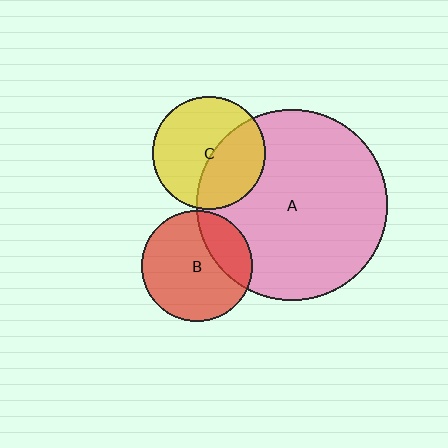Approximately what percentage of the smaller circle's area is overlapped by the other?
Approximately 40%.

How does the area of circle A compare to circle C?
Approximately 2.9 times.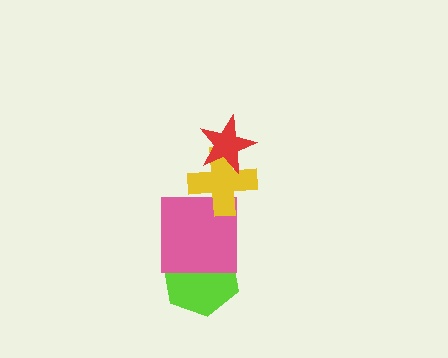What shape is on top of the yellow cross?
The red star is on top of the yellow cross.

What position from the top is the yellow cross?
The yellow cross is 2nd from the top.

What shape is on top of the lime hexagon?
The pink square is on top of the lime hexagon.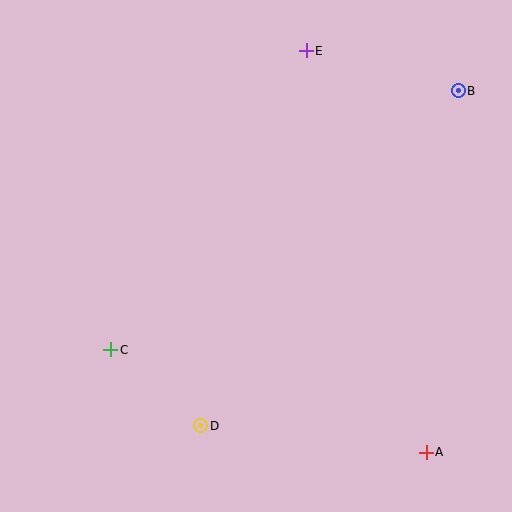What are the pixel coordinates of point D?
Point D is at (201, 426).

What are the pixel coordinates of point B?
Point B is at (458, 91).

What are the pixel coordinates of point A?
Point A is at (426, 452).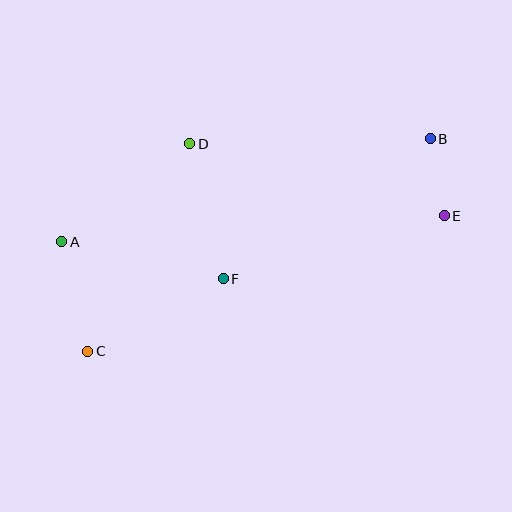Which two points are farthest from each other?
Points B and C are farthest from each other.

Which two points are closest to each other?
Points B and E are closest to each other.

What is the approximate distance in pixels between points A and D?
The distance between A and D is approximately 161 pixels.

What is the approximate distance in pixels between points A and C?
The distance between A and C is approximately 112 pixels.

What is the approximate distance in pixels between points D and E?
The distance between D and E is approximately 264 pixels.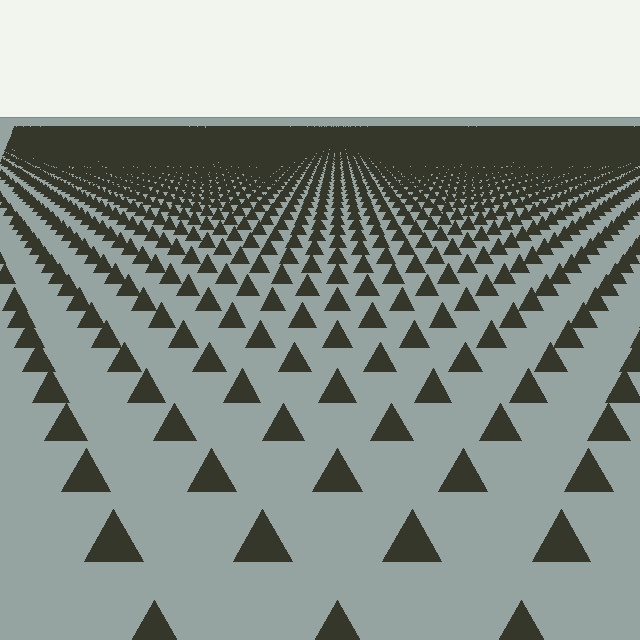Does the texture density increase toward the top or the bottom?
Density increases toward the top.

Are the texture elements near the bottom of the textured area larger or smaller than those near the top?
Larger. Near the bottom, elements are closer to the viewer and appear at a bigger on-screen size.